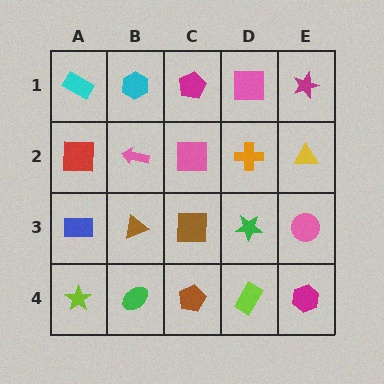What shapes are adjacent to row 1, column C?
A pink square (row 2, column C), a cyan hexagon (row 1, column B), a pink square (row 1, column D).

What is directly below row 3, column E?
A magenta hexagon.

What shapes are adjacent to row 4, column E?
A pink circle (row 3, column E), a lime rectangle (row 4, column D).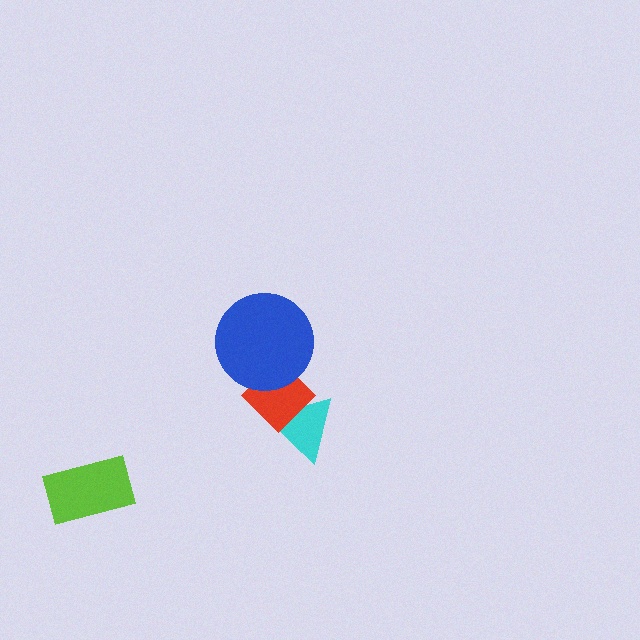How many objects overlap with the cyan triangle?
1 object overlaps with the cyan triangle.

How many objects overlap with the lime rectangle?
0 objects overlap with the lime rectangle.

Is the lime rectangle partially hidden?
No, no other shape covers it.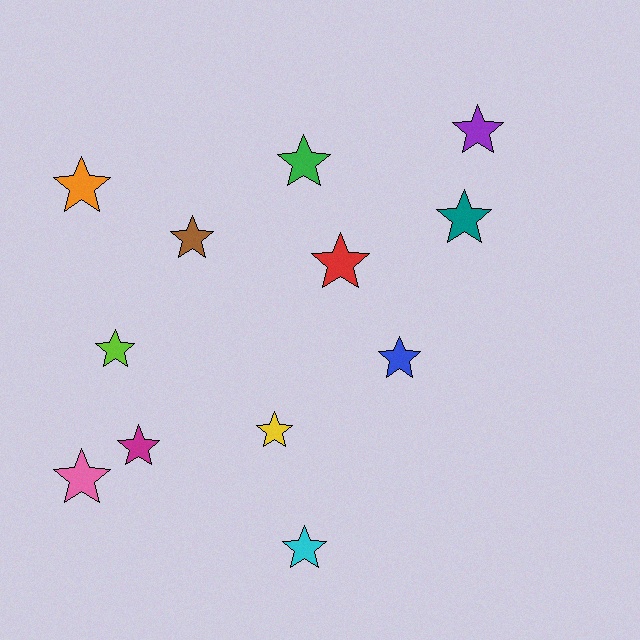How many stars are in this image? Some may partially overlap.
There are 12 stars.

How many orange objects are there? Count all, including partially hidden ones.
There is 1 orange object.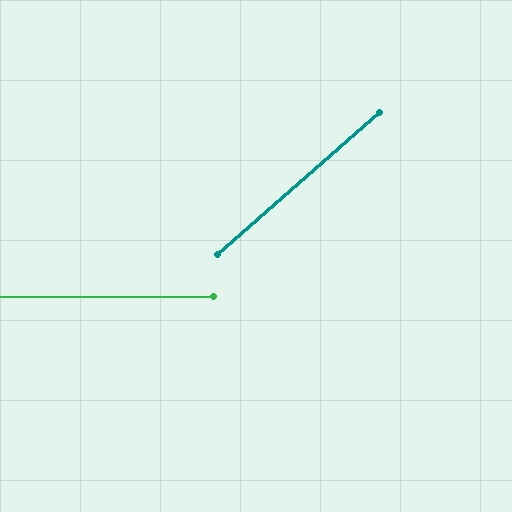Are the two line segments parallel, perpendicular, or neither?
Neither parallel nor perpendicular — they differ by about 41°.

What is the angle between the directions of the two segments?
Approximately 41 degrees.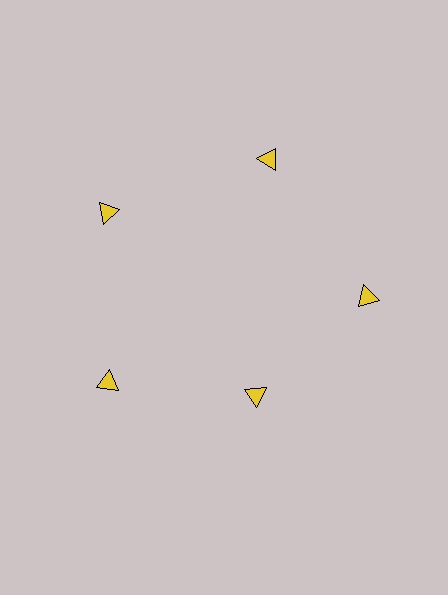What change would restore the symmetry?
The symmetry would be restored by moving it outward, back onto the ring so that all 5 triangles sit at equal angles and equal distance from the center.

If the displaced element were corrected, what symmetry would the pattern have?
It would have 5-fold rotational symmetry — the pattern would map onto itself every 72 degrees.